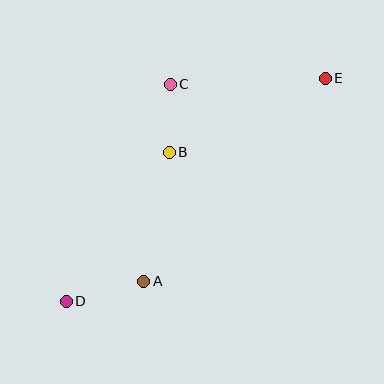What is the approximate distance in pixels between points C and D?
The distance between C and D is approximately 241 pixels.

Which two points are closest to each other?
Points B and C are closest to each other.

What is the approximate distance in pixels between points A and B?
The distance between A and B is approximately 131 pixels.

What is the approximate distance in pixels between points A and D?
The distance between A and D is approximately 80 pixels.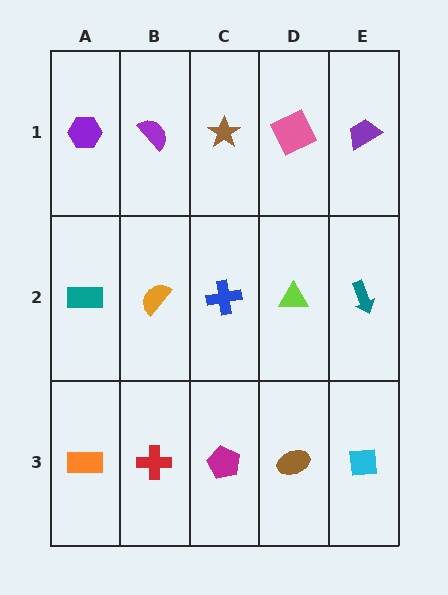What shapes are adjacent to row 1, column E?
A teal arrow (row 2, column E), a pink square (row 1, column D).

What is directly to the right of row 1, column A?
A purple semicircle.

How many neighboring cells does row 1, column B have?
3.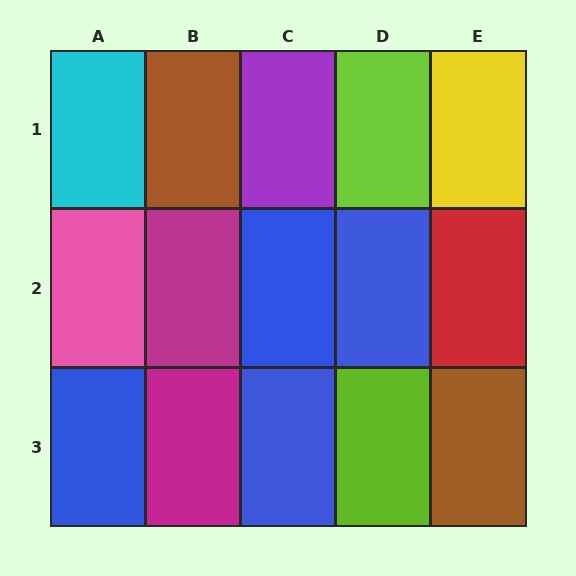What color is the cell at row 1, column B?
Brown.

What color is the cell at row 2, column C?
Blue.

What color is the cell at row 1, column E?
Yellow.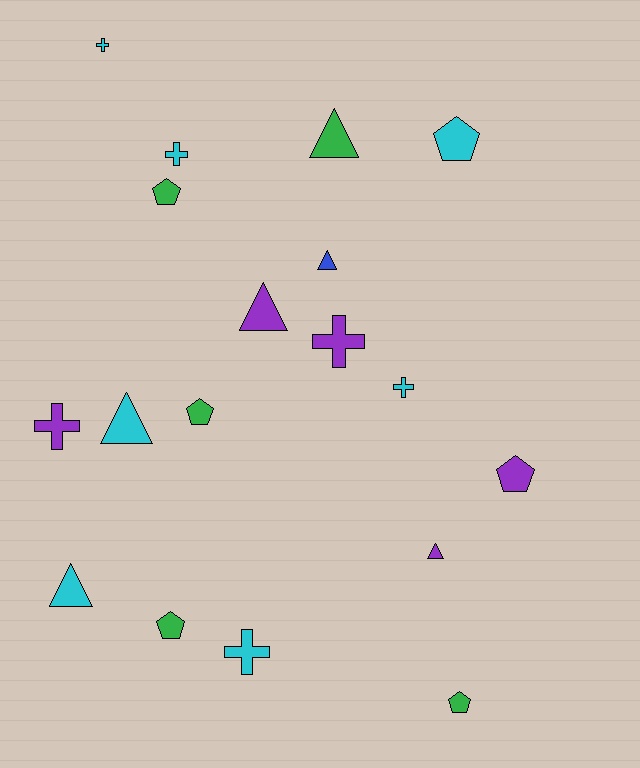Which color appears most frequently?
Cyan, with 7 objects.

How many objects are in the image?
There are 18 objects.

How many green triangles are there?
There is 1 green triangle.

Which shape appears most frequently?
Pentagon, with 6 objects.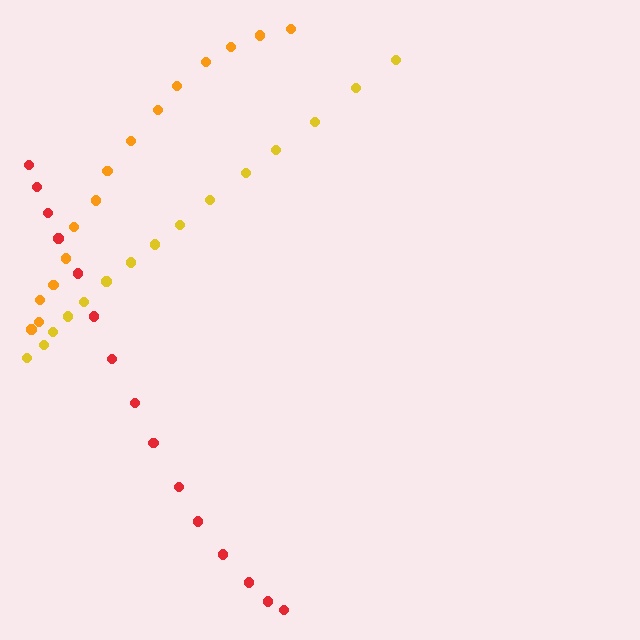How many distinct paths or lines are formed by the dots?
There are 3 distinct paths.